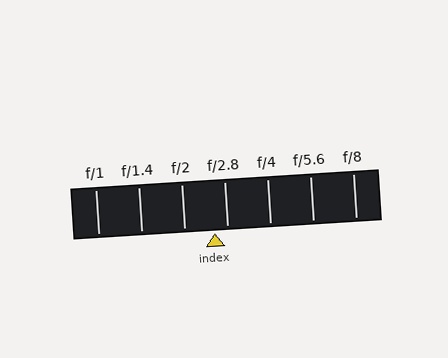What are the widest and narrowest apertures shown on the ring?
The widest aperture shown is f/1 and the narrowest is f/8.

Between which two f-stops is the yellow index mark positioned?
The index mark is between f/2 and f/2.8.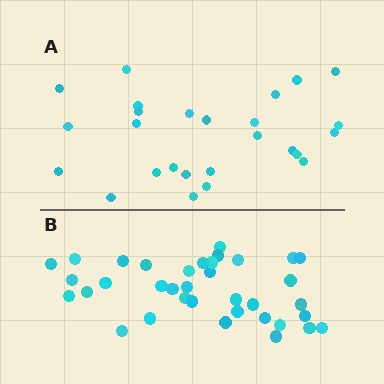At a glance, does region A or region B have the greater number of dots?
Region B (the bottom region) has more dots.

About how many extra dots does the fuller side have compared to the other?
Region B has roughly 10 or so more dots than region A.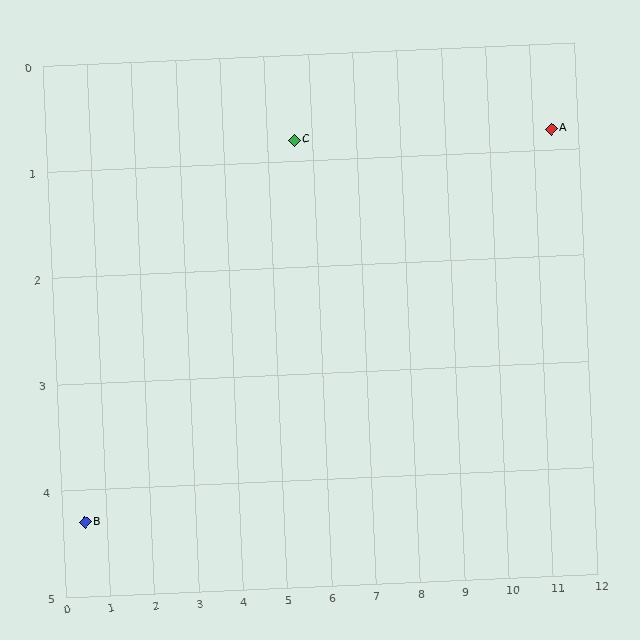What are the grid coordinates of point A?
Point A is at approximately (11.4, 0.8).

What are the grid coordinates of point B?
Point B is at approximately (0.5, 4.3).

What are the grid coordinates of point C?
Point C is at approximately (5.6, 0.8).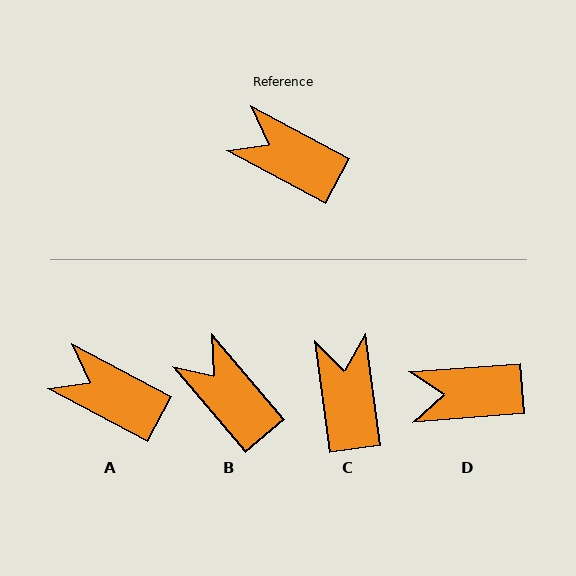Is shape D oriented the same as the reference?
No, it is off by about 32 degrees.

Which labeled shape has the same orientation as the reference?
A.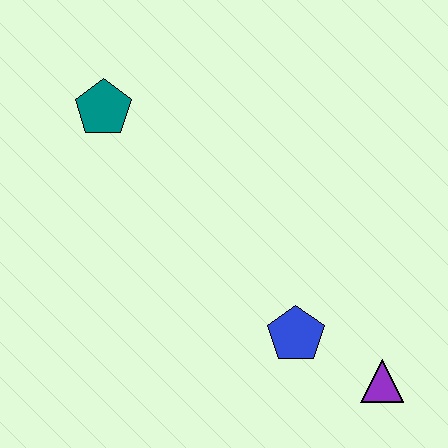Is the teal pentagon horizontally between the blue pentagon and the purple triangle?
No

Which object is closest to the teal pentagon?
The blue pentagon is closest to the teal pentagon.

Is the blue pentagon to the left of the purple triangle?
Yes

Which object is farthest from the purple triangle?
The teal pentagon is farthest from the purple triangle.